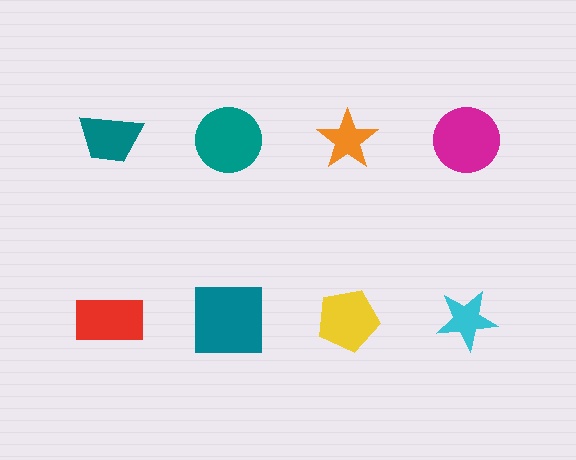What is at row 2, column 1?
A red rectangle.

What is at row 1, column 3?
An orange star.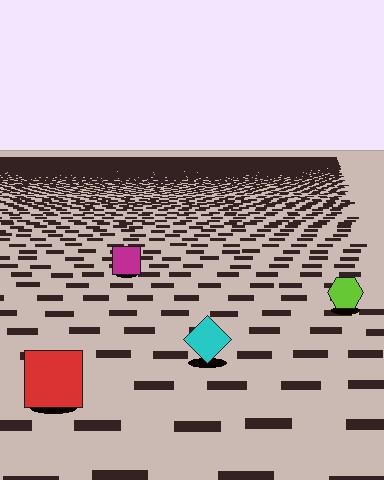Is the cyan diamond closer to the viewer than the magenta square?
Yes. The cyan diamond is closer — you can tell from the texture gradient: the ground texture is coarser near it.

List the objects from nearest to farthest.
From nearest to farthest: the red square, the cyan diamond, the lime hexagon, the magenta square.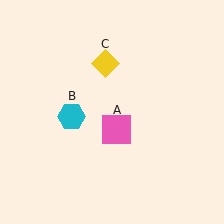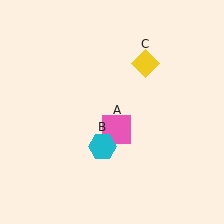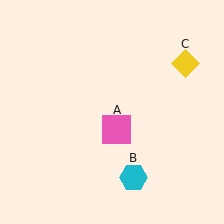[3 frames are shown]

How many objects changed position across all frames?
2 objects changed position: cyan hexagon (object B), yellow diamond (object C).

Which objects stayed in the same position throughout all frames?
Pink square (object A) remained stationary.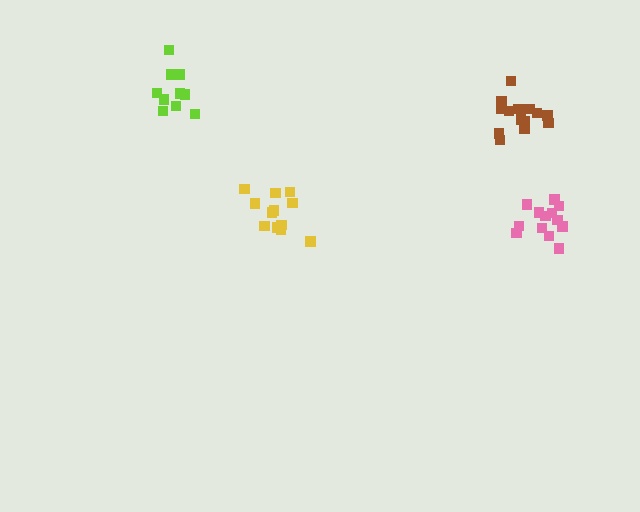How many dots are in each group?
Group 1: 15 dots, Group 2: 10 dots, Group 3: 13 dots, Group 4: 12 dots (50 total).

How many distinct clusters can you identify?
There are 4 distinct clusters.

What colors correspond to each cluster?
The clusters are colored: brown, lime, pink, yellow.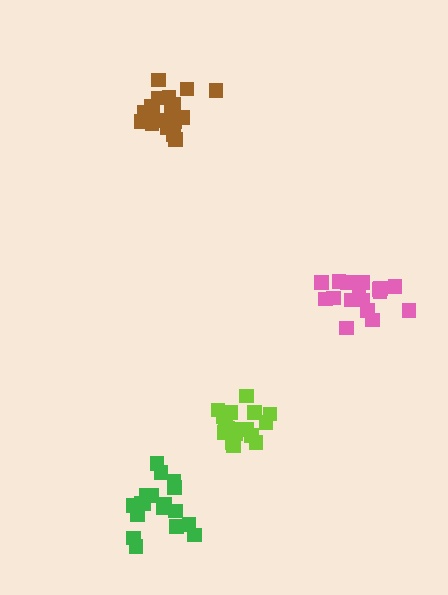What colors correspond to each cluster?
The clusters are colored: lime, brown, pink, green.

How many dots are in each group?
Group 1: 17 dots, Group 2: 19 dots, Group 3: 17 dots, Group 4: 18 dots (71 total).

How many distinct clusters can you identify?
There are 4 distinct clusters.